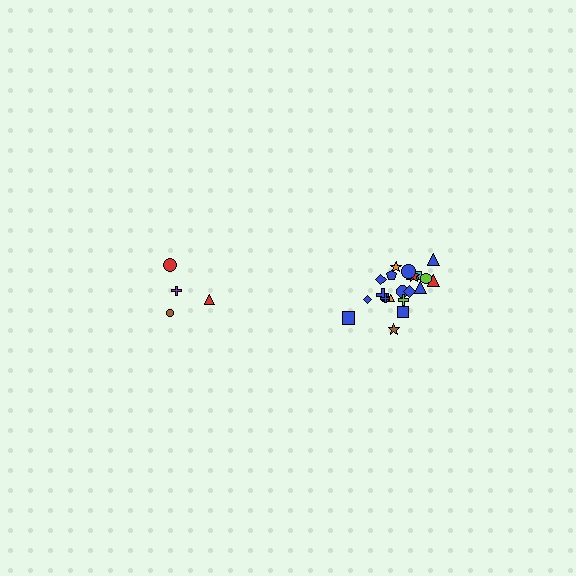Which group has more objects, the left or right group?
The right group.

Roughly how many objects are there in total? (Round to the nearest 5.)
Roughly 25 objects in total.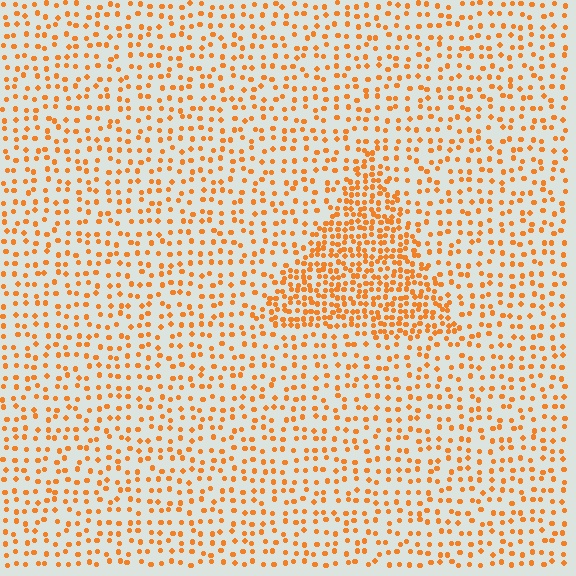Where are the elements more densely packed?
The elements are more densely packed inside the triangle boundary.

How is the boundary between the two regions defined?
The boundary is defined by a change in element density (approximately 2.3x ratio). All elements are the same color, size, and shape.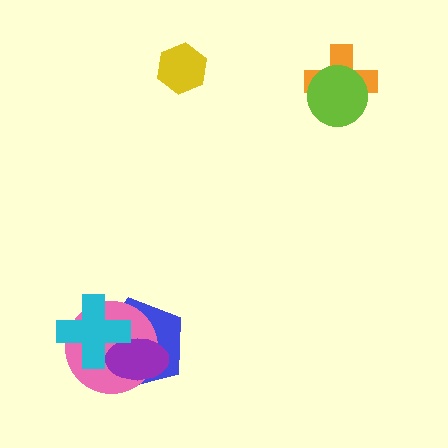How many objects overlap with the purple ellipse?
3 objects overlap with the purple ellipse.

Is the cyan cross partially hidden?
No, no other shape covers it.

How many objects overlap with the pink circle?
3 objects overlap with the pink circle.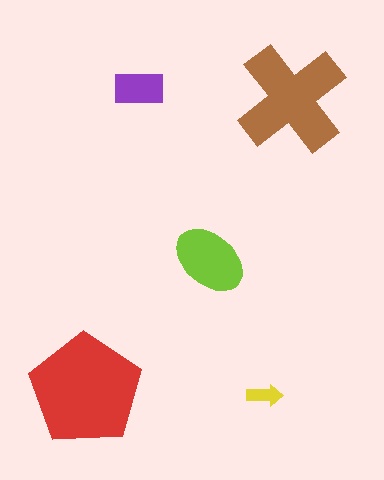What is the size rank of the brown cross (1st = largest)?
2nd.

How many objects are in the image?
There are 5 objects in the image.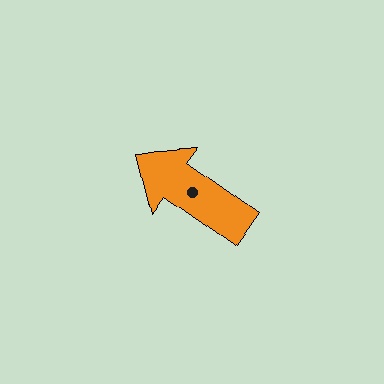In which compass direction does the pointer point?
Northwest.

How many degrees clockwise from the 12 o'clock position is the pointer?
Approximately 306 degrees.